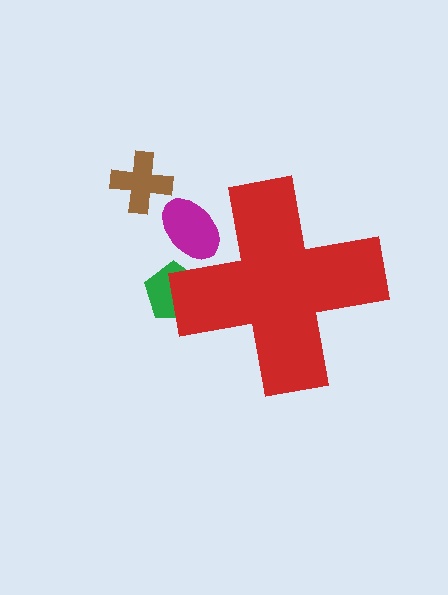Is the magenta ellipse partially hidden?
Yes, the magenta ellipse is partially hidden behind the red cross.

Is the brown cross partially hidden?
No, the brown cross is fully visible.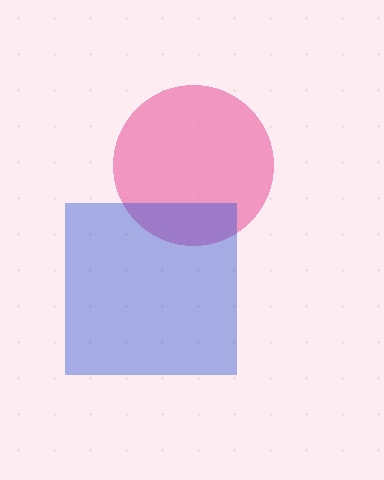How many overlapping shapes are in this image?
There are 2 overlapping shapes in the image.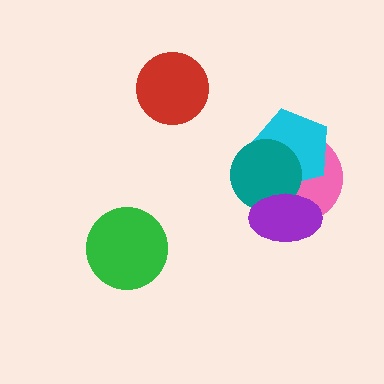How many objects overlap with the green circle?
0 objects overlap with the green circle.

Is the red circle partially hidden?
No, no other shape covers it.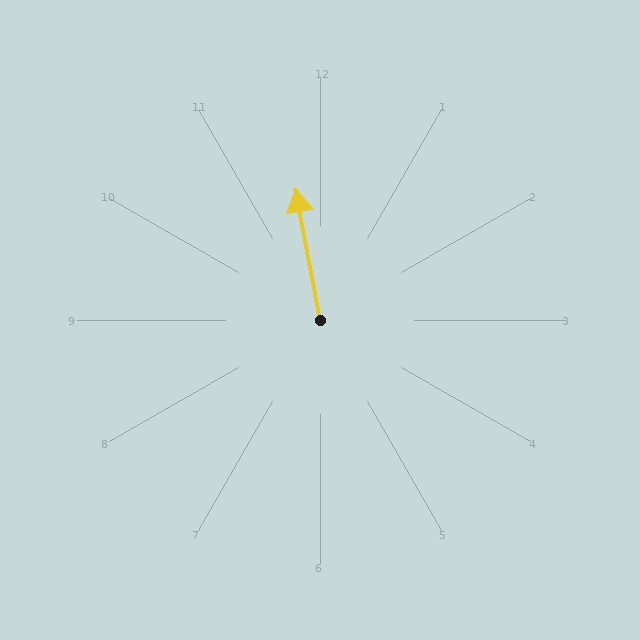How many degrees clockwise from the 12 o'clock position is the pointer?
Approximately 349 degrees.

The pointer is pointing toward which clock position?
Roughly 12 o'clock.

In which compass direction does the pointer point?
North.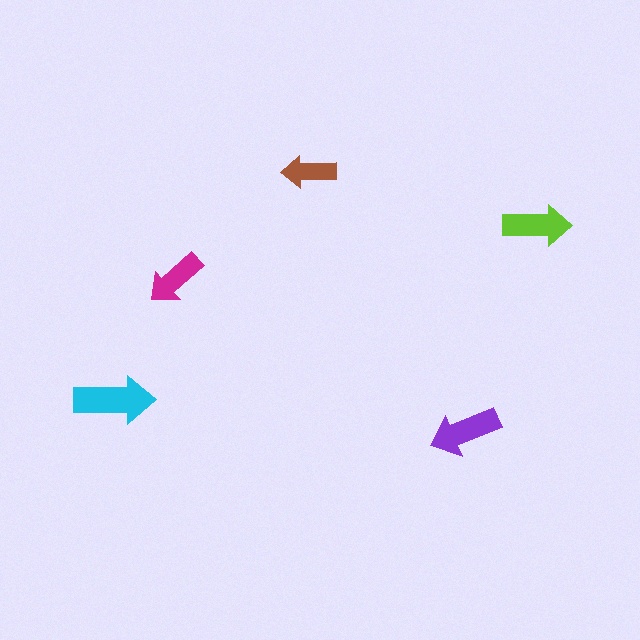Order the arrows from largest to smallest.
the cyan one, the purple one, the lime one, the magenta one, the brown one.